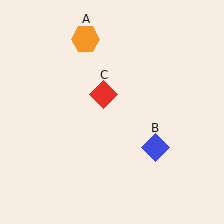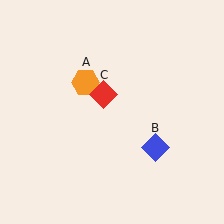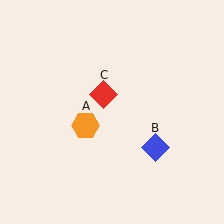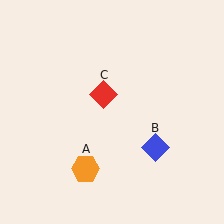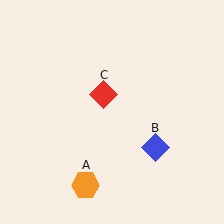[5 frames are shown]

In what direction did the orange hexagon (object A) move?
The orange hexagon (object A) moved down.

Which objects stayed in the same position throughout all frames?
Blue diamond (object B) and red diamond (object C) remained stationary.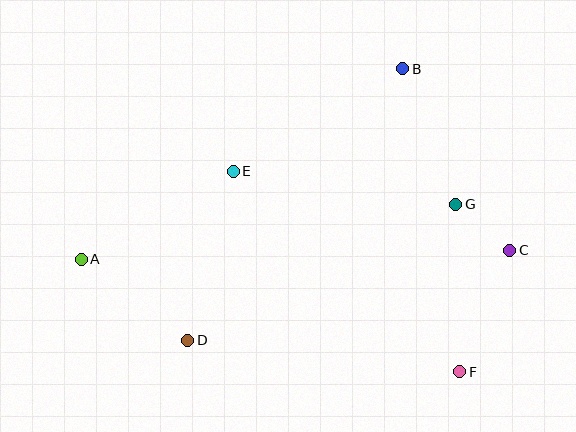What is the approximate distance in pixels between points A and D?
The distance between A and D is approximately 134 pixels.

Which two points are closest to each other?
Points C and G are closest to each other.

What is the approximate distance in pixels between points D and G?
The distance between D and G is approximately 300 pixels.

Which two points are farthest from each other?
Points A and C are farthest from each other.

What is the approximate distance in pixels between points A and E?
The distance between A and E is approximately 176 pixels.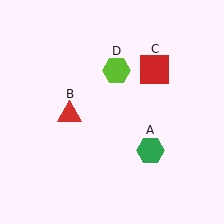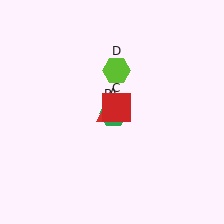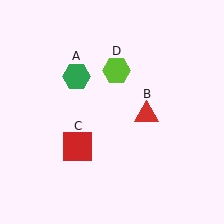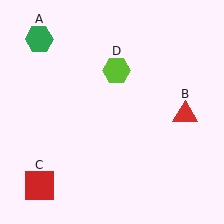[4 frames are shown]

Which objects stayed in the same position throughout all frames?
Lime hexagon (object D) remained stationary.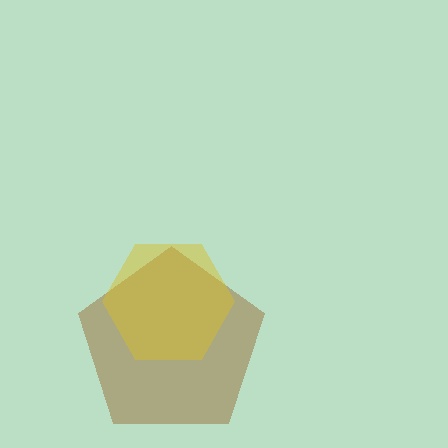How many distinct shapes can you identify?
There are 2 distinct shapes: a brown pentagon, a yellow hexagon.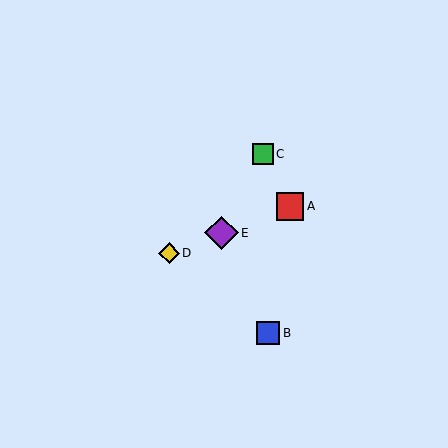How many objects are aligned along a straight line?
3 objects (A, D, E) are aligned along a straight line.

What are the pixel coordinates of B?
Object B is at (268, 333).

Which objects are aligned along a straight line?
Objects A, D, E are aligned along a straight line.